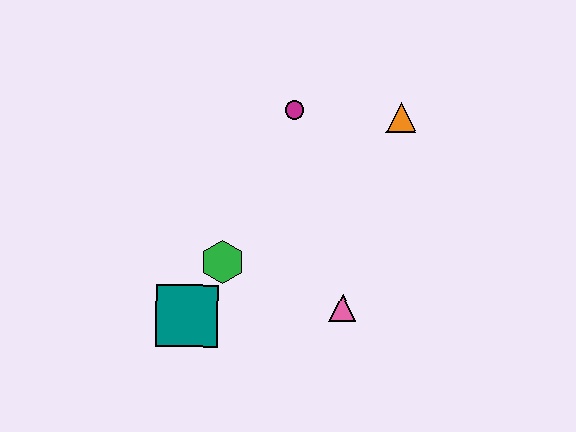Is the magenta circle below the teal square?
No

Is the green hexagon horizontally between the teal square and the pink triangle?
Yes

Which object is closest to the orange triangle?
The magenta circle is closest to the orange triangle.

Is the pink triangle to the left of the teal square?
No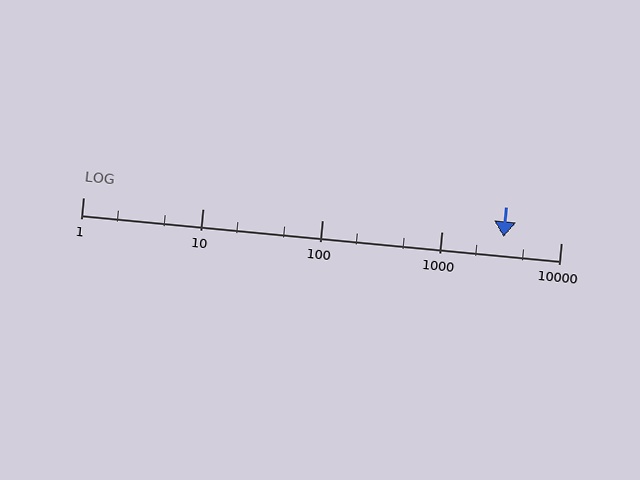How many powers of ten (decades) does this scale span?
The scale spans 4 decades, from 1 to 10000.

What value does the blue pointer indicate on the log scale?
The pointer indicates approximately 3300.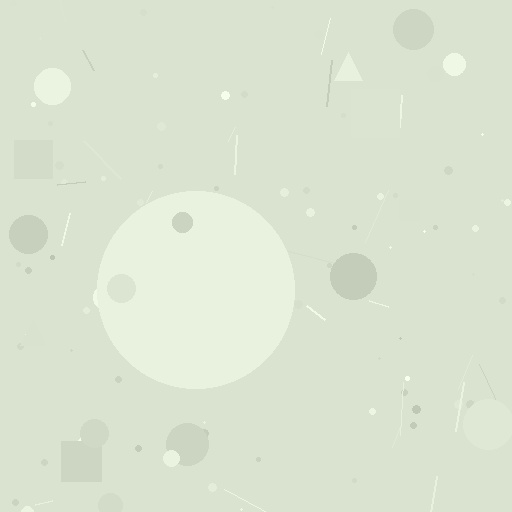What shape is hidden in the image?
A circle is hidden in the image.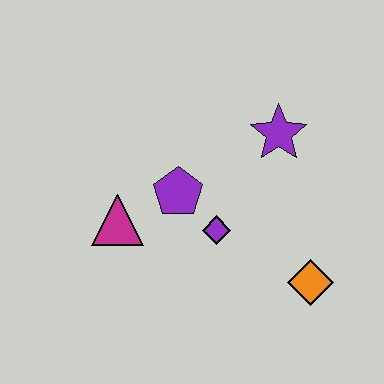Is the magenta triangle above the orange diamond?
Yes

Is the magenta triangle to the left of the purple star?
Yes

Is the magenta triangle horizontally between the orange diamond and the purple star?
No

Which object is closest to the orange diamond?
The purple diamond is closest to the orange diamond.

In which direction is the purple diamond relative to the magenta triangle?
The purple diamond is to the right of the magenta triangle.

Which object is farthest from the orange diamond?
The magenta triangle is farthest from the orange diamond.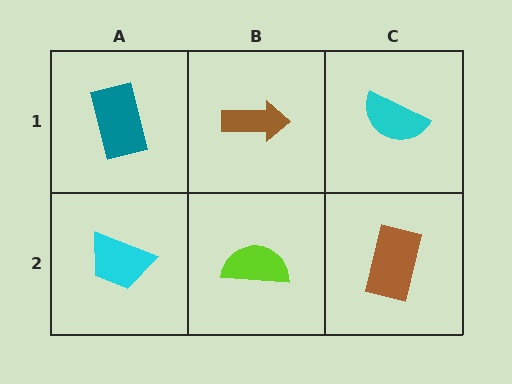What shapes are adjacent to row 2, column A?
A teal rectangle (row 1, column A), a lime semicircle (row 2, column B).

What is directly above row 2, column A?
A teal rectangle.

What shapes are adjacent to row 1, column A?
A cyan trapezoid (row 2, column A), a brown arrow (row 1, column B).